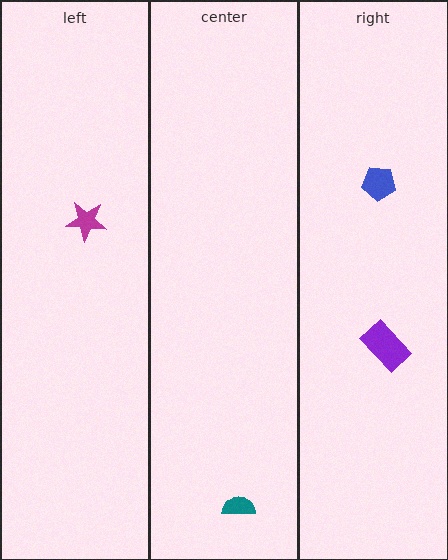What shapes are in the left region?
The magenta star.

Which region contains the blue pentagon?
The right region.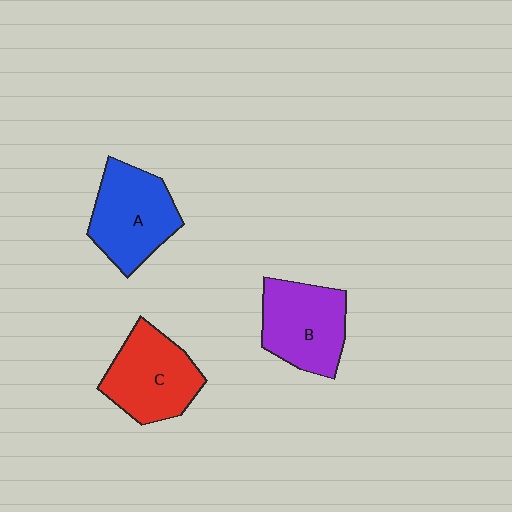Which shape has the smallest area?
Shape B (purple).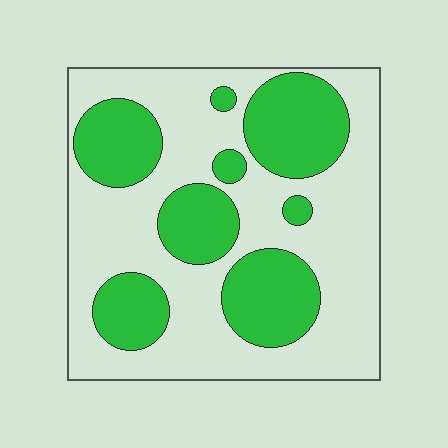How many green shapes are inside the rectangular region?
8.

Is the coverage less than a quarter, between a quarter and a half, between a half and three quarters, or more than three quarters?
Between a quarter and a half.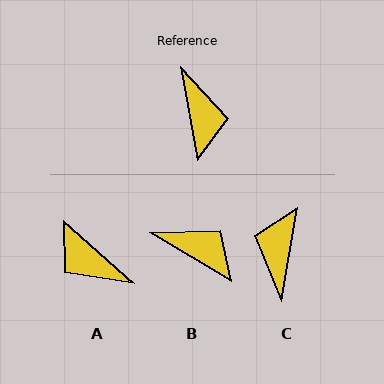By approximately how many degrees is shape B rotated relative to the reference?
Approximately 49 degrees counter-clockwise.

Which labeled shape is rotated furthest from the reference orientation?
C, about 160 degrees away.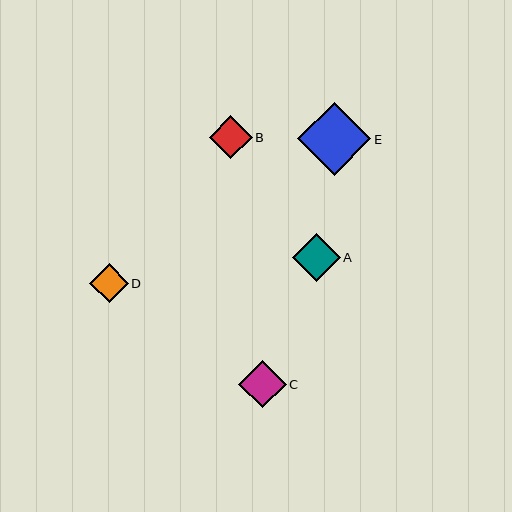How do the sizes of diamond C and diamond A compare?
Diamond C and diamond A are approximately the same size.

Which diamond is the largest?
Diamond E is the largest with a size of approximately 73 pixels.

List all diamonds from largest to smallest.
From largest to smallest: E, C, A, B, D.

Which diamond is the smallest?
Diamond D is the smallest with a size of approximately 39 pixels.